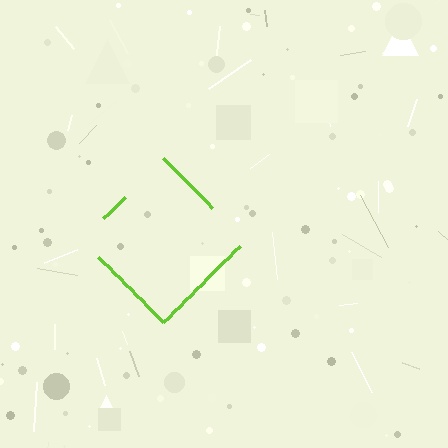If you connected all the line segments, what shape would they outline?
They would outline a diamond.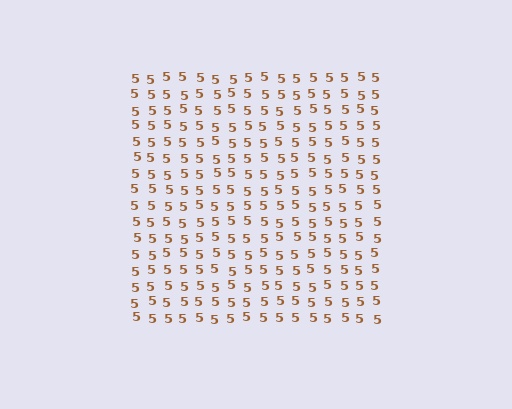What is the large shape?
The large shape is a square.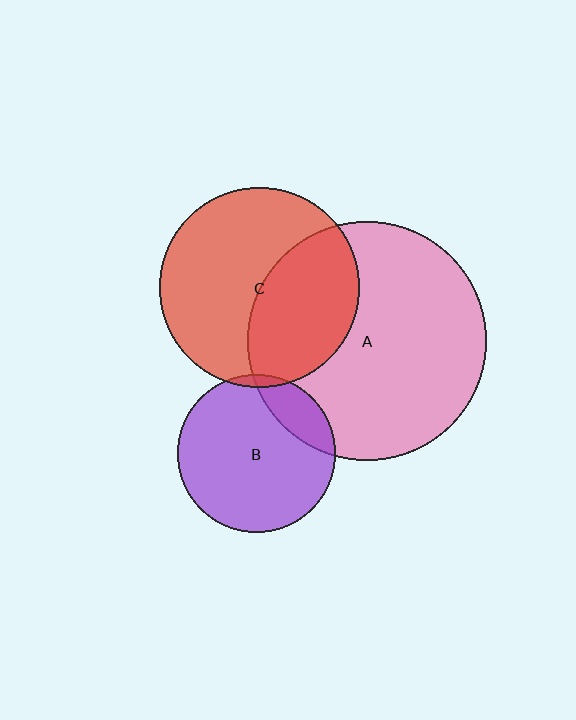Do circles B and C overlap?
Yes.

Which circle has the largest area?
Circle A (pink).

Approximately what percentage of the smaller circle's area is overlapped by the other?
Approximately 5%.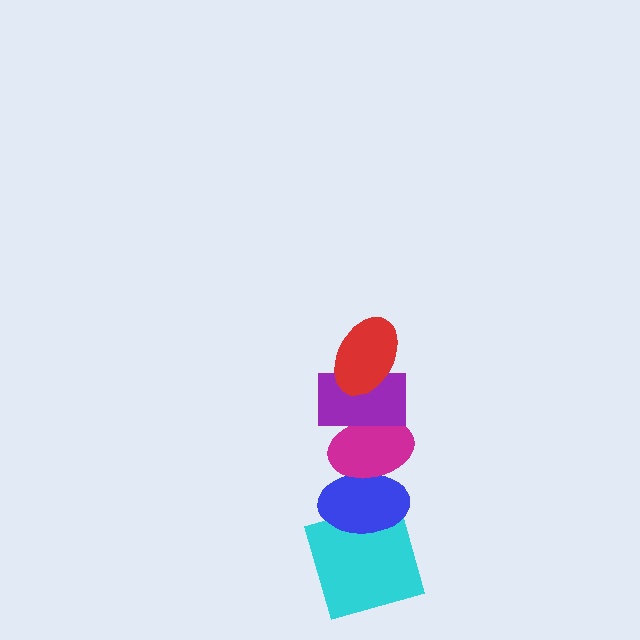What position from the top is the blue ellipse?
The blue ellipse is 4th from the top.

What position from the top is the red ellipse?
The red ellipse is 1st from the top.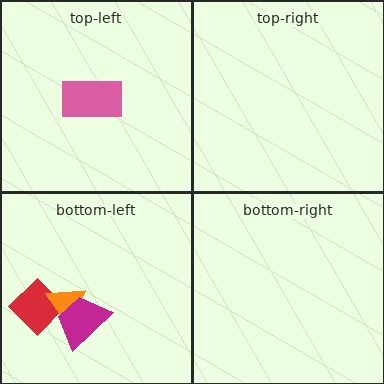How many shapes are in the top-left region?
1.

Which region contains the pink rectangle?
The top-left region.